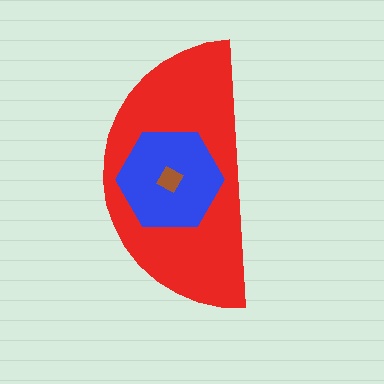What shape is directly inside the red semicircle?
The blue hexagon.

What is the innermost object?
The brown diamond.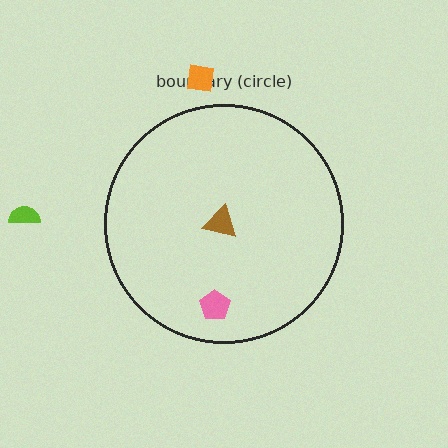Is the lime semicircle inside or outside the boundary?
Outside.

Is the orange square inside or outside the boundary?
Outside.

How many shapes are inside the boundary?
2 inside, 2 outside.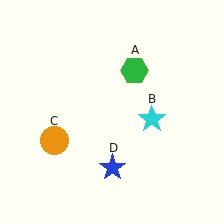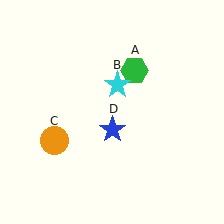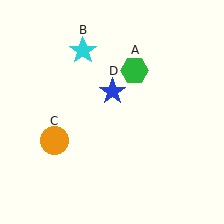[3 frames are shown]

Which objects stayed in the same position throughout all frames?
Green hexagon (object A) and orange circle (object C) remained stationary.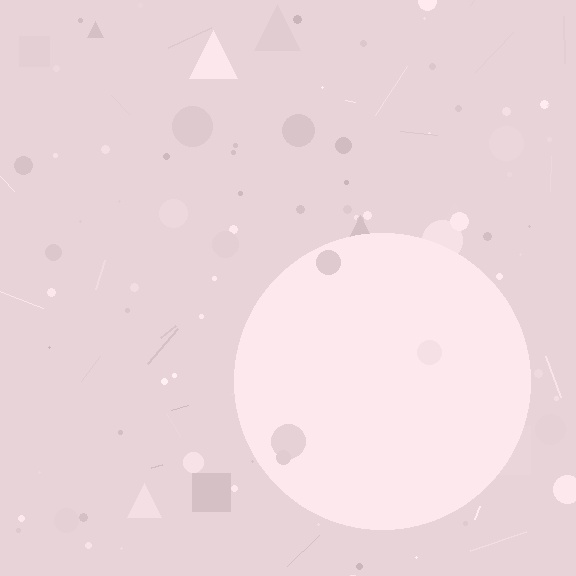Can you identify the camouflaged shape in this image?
The camouflaged shape is a circle.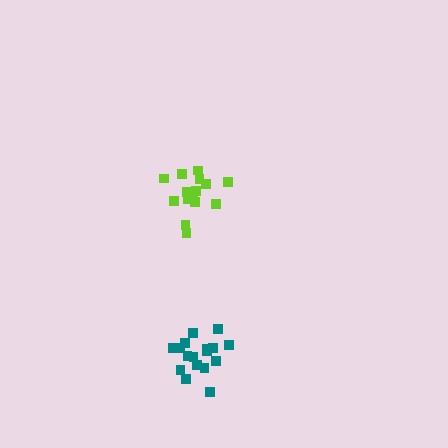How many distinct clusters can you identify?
There are 2 distinct clusters.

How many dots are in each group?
Group 1: 17 dots, Group 2: 15 dots (32 total).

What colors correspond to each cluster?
The clusters are colored: teal, lime.